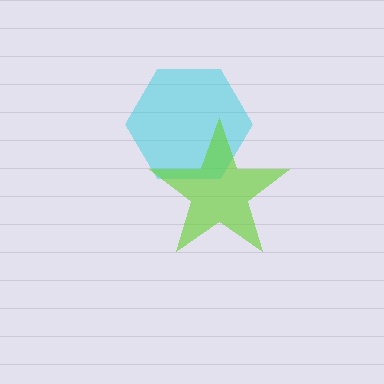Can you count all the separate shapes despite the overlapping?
Yes, there are 2 separate shapes.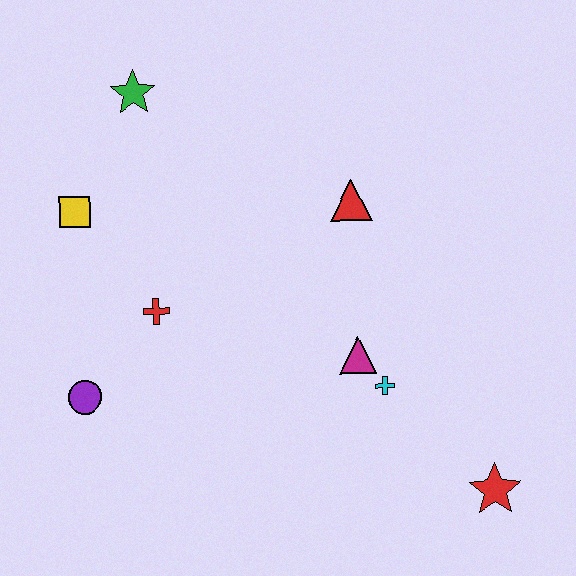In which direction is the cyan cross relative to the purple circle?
The cyan cross is to the right of the purple circle.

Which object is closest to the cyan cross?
The magenta triangle is closest to the cyan cross.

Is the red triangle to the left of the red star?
Yes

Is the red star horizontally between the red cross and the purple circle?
No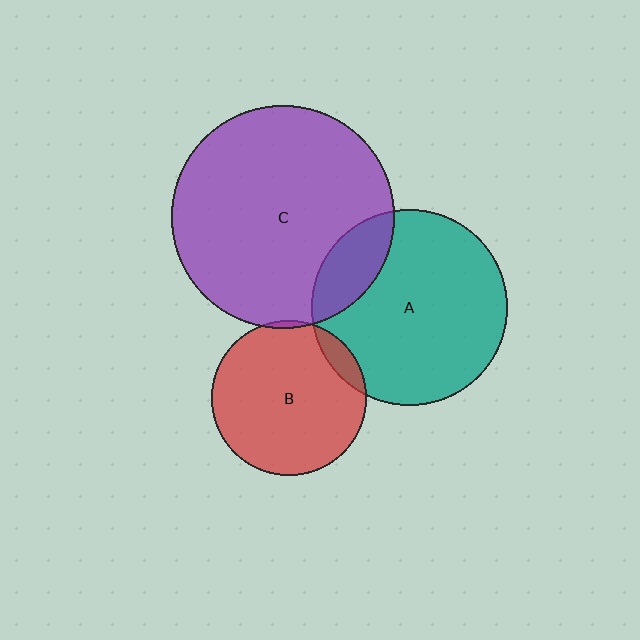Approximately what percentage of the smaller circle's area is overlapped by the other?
Approximately 10%.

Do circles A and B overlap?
Yes.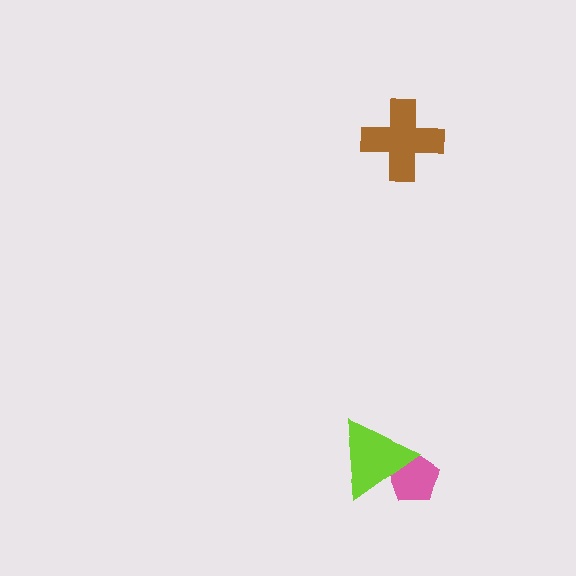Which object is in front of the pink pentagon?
The lime triangle is in front of the pink pentagon.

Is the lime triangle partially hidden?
No, no other shape covers it.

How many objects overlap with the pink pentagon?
1 object overlaps with the pink pentagon.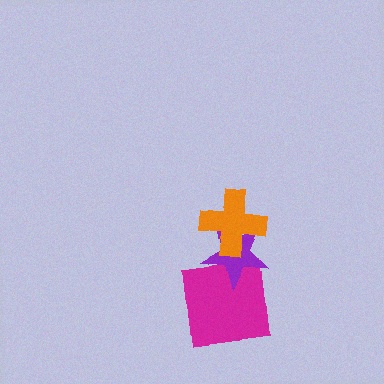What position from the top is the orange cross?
The orange cross is 1st from the top.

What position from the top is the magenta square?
The magenta square is 3rd from the top.